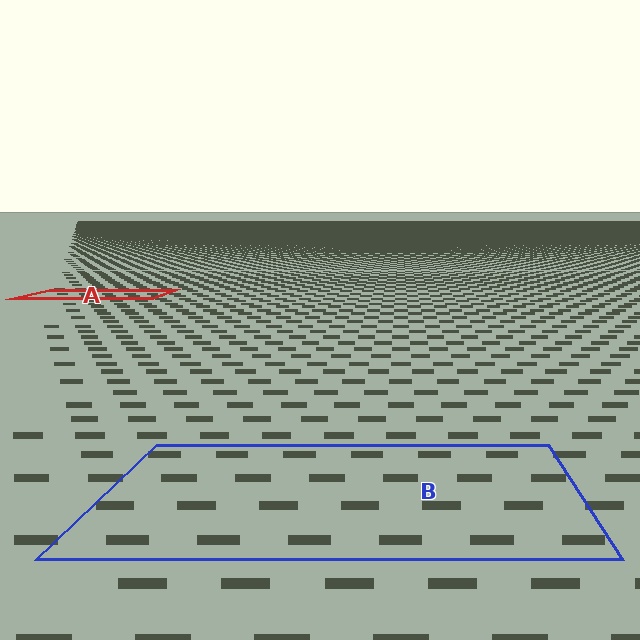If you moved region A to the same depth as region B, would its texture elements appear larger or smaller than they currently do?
They would appear larger. At a closer depth, the same texture elements are projected at a bigger on-screen size.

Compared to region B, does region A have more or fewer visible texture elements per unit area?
Region A has more texture elements per unit area — they are packed more densely because it is farther away.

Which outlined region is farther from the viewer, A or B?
Region A is farther from the viewer — the texture elements inside it appear smaller and more densely packed.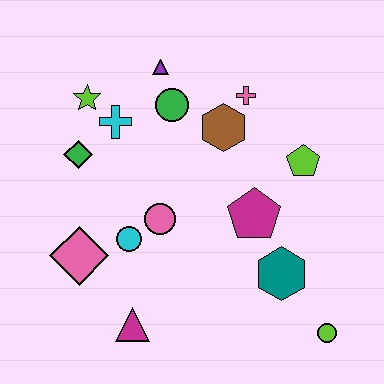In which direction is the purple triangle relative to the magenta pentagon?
The purple triangle is above the magenta pentagon.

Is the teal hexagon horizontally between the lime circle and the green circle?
Yes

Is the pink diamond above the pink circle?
No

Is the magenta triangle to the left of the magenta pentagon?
Yes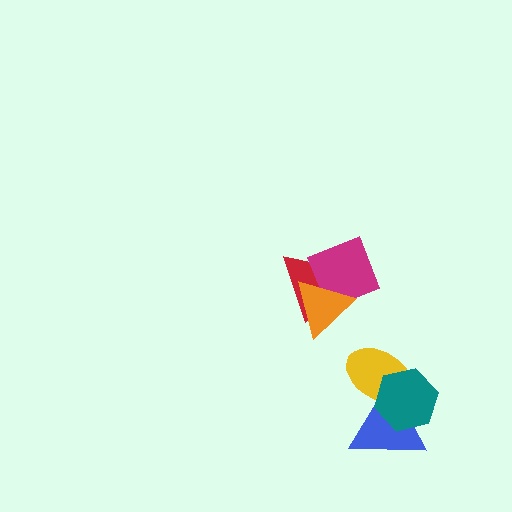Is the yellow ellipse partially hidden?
Yes, it is partially covered by another shape.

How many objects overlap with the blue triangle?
2 objects overlap with the blue triangle.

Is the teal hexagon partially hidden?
No, no other shape covers it.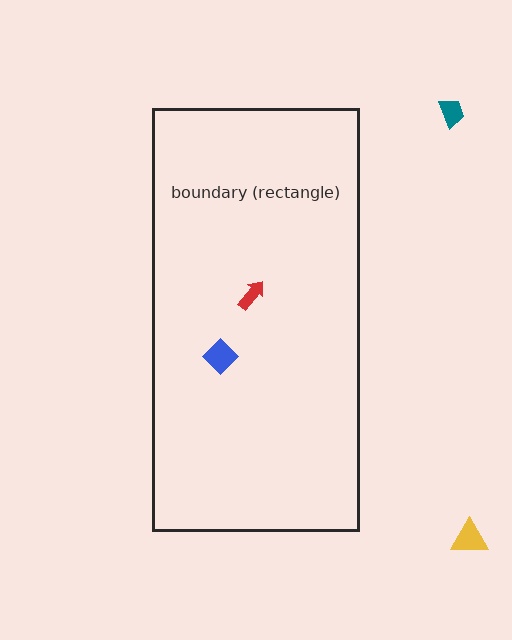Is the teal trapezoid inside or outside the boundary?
Outside.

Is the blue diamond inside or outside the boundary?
Inside.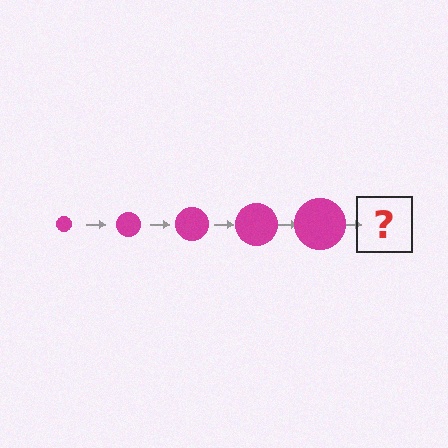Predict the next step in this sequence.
The next step is a magenta circle, larger than the previous one.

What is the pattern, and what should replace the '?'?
The pattern is that the circle gets progressively larger each step. The '?' should be a magenta circle, larger than the previous one.